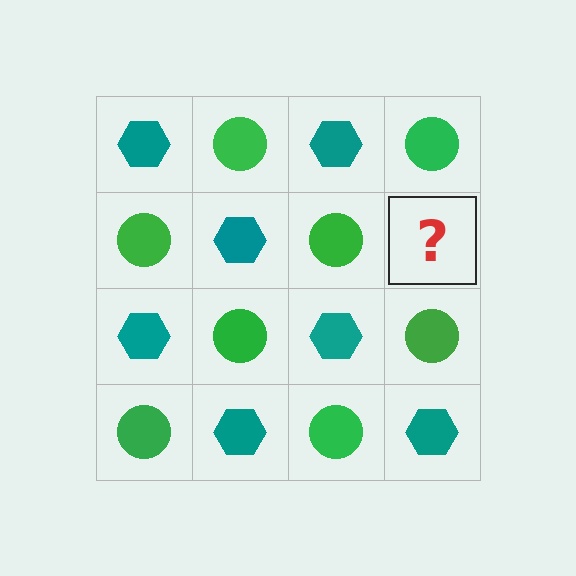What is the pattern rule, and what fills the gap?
The rule is that it alternates teal hexagon and green circle in a checkerboard pattern. The gap should be filled with a teal hexagon.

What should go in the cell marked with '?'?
The missing cell should contain a teal hexagon.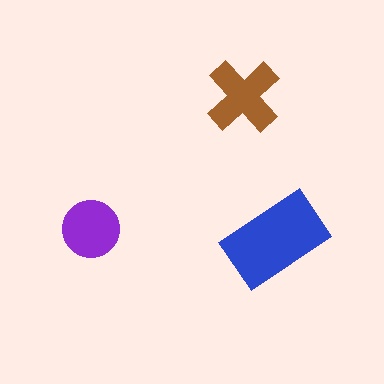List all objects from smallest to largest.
The purple circle, the brown cross, the blue rectangle.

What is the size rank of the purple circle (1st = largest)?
3rd.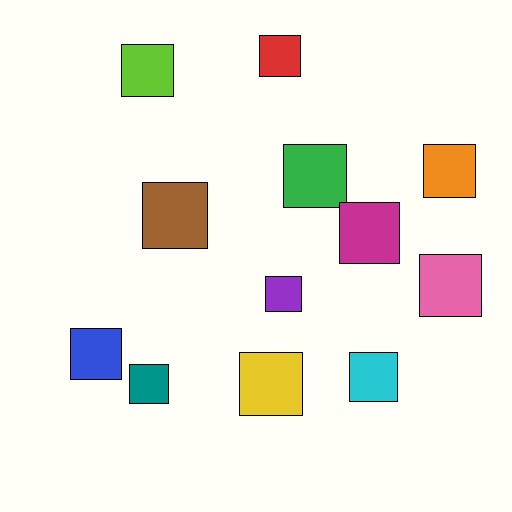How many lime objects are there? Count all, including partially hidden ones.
There is 1 lime object.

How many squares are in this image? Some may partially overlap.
There are 12 squares.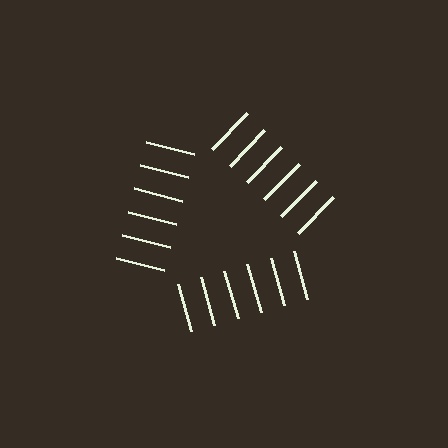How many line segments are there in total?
18 — 6 along each of the 3 edges.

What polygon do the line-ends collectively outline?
An illusory triangle — the line segments terminate on its edges but no continuous stroke is drawn.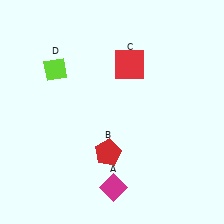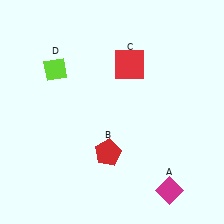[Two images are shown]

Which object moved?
The magenta diamond (A) moved right.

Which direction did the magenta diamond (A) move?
The magenta diamond (A) moved right.